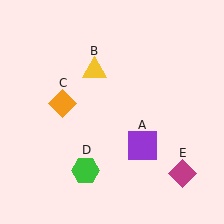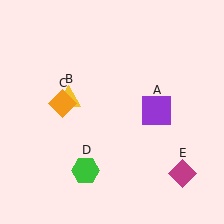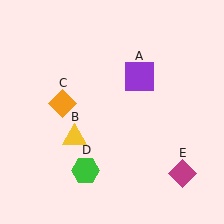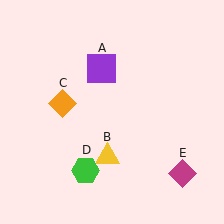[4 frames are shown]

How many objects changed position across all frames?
2 objects changed position: purple square (object A), yellow triangle (object B).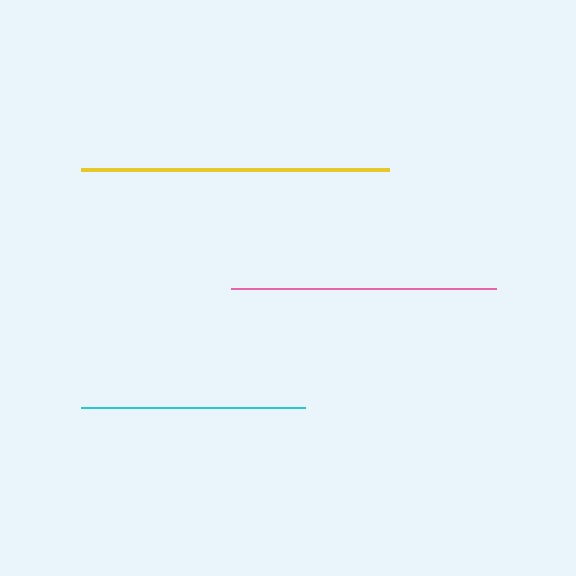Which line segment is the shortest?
The cyan line is the shortest at approximately 224 pixels.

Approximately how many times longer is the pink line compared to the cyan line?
The pink line is approximately 1.2 times the length of the cyan line.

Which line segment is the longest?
The yellow line is the longest at approximately 308 pixels.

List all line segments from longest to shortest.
From longest to shortest: yellow, pink, cyan.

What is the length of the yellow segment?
The yellow segment is approximately 308 pixels long.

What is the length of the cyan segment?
The cyan segment is approximately 224 pixels long.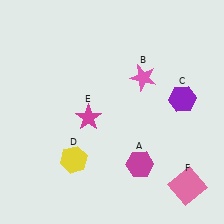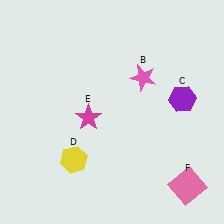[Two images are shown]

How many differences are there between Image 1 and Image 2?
There is 1 difference between the two images.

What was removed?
The magenta hexagon (A) was removed in Image 2.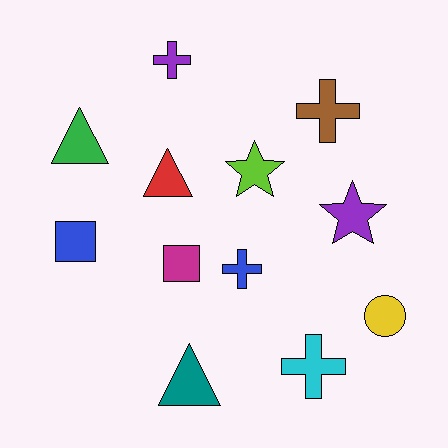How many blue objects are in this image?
There are 2 blue objects.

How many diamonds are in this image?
There are no diamonds.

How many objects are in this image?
There are 12 objects.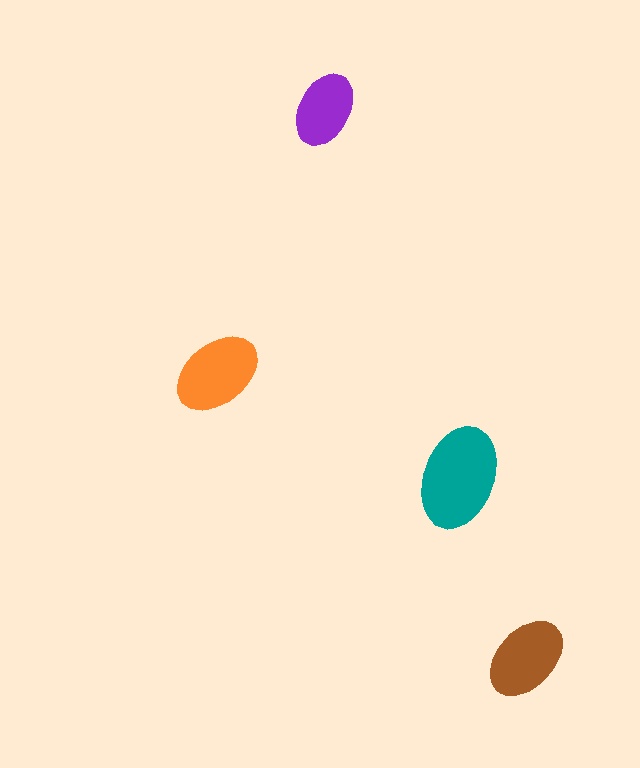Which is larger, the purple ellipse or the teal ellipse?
The teal one.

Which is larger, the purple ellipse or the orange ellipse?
The orange one.